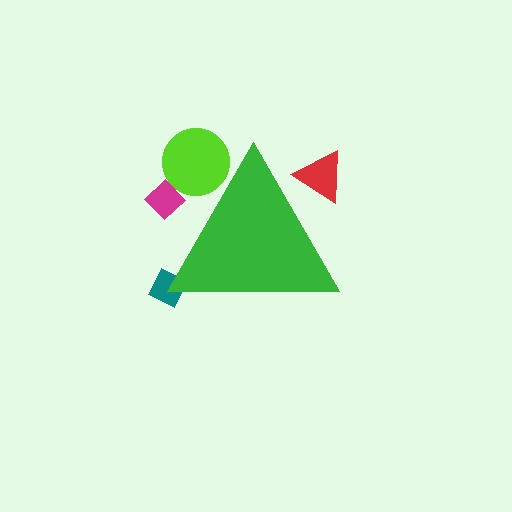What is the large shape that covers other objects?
A green triangle.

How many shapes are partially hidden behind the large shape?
4 shapes are partially hidden.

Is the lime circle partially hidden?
Yes, the lime circle is partially hidden behind the green triangle.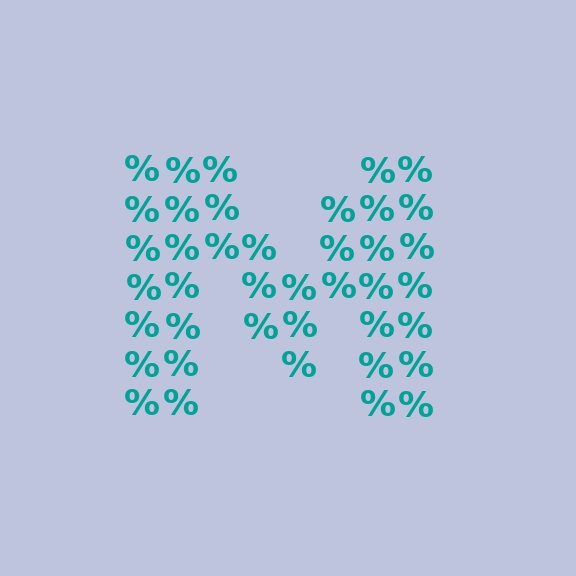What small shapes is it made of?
It is made of small percent signs.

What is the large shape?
The large shape is the letter M.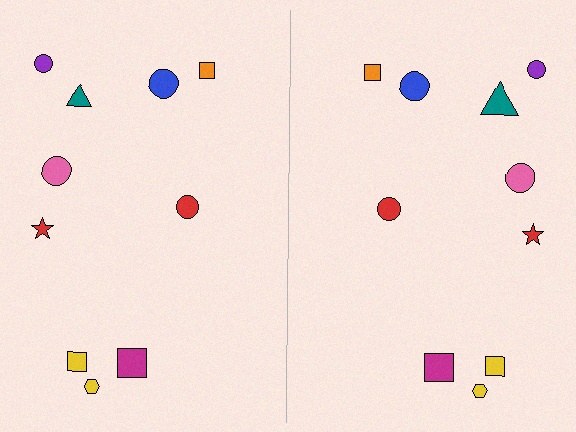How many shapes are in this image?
There are 20 shapes in this image.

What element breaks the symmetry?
The teal triangle on the right side has a different size than its mirror counterpart.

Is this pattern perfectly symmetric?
No, the pattern is not perfectly symmetric. The teal triangle on the right side has a different size than its mirror counterpart.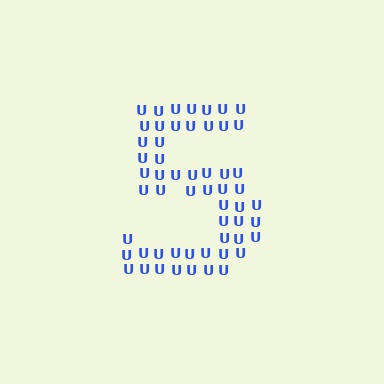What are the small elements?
The small elements are letter U's.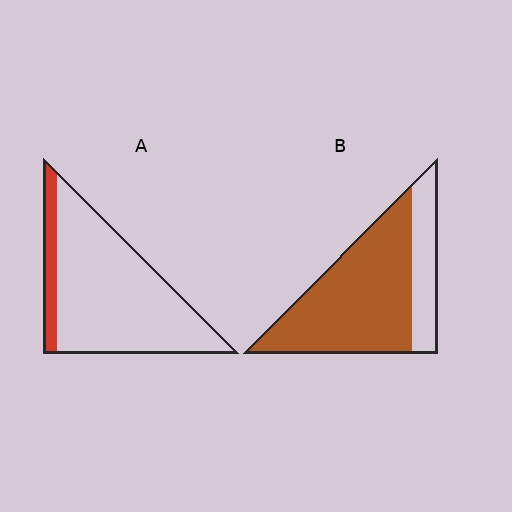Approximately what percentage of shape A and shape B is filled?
A is approximately 15% and B is approximately 75%.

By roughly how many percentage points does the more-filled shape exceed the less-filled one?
By roughly 60 percentage points (B over A).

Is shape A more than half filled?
No.